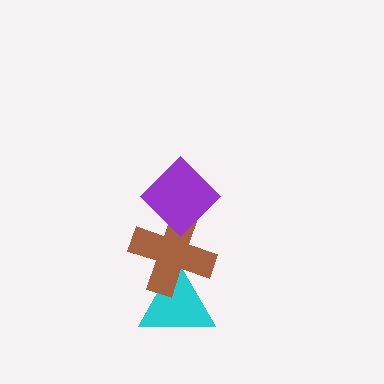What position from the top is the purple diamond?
The purple diamond is 1st from the top.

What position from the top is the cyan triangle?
The cyan triangle is 3rd from the top.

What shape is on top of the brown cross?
The purple diamond is on top of the brown cross.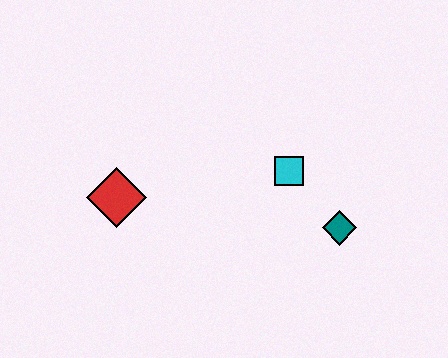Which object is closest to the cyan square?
The teal diamond is closest to the cyan square.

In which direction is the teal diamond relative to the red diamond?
The teal diamond is to the right of the red diamond.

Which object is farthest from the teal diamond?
The red diamond is farthest from the teal diamond.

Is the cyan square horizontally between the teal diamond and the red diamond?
Yes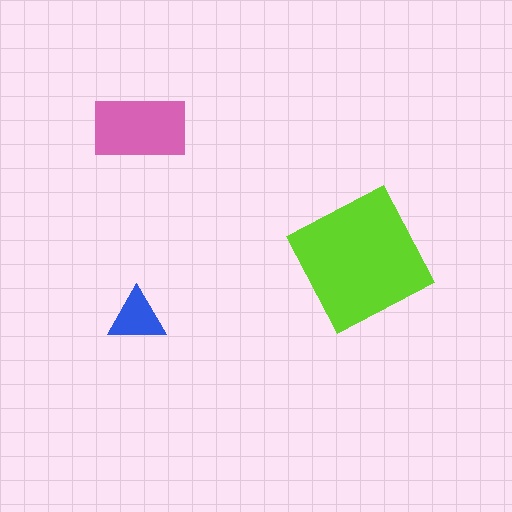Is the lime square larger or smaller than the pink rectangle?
Larger.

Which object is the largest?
The lime square.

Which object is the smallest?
The blue triangle.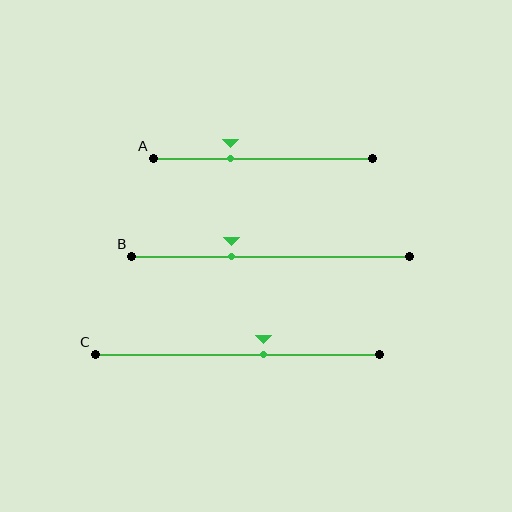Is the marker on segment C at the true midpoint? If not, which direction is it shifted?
No, the marker on segment C is shifted to the right by about 9% of the segment length.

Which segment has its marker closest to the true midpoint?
Segment C has its marker closest to the true midpoint.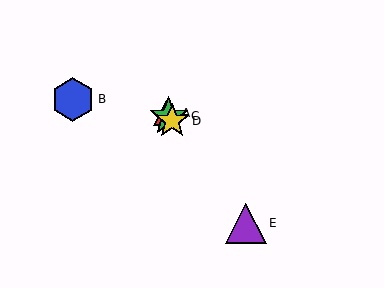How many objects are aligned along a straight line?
4 objects (A, C, D, E) are aligned along a straight line.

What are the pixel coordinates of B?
Object B is at (73, 99).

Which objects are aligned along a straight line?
Objects A, C, D, E are aligned along a straight line.